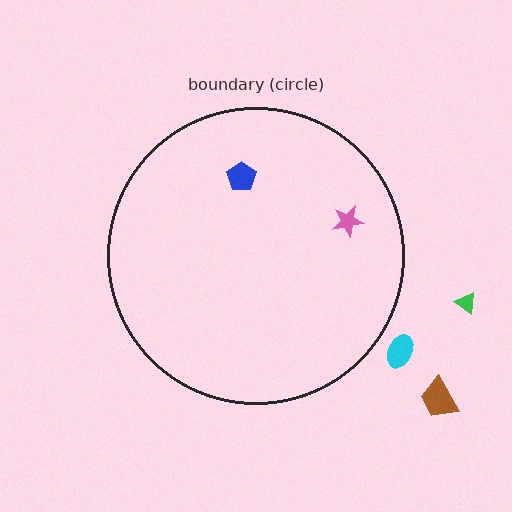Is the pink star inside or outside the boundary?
Inside.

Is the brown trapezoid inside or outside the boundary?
Outside.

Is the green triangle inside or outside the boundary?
Outside.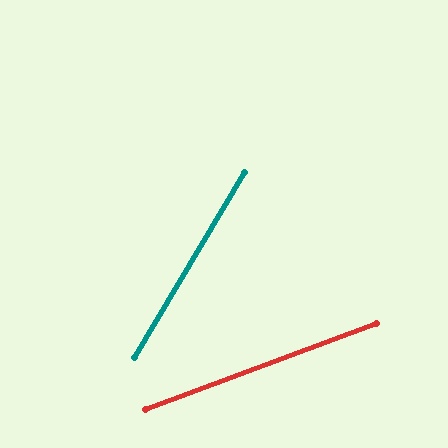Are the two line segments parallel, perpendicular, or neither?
Neither parallel nor perpendicular — they differ by about 39°.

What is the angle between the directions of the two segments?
Approximately 39 degrees.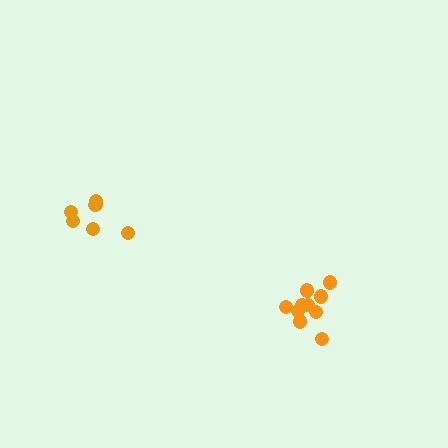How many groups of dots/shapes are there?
There are 2 groups.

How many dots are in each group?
Group 1: 10 dots, Group 2: 6 dots (16 total).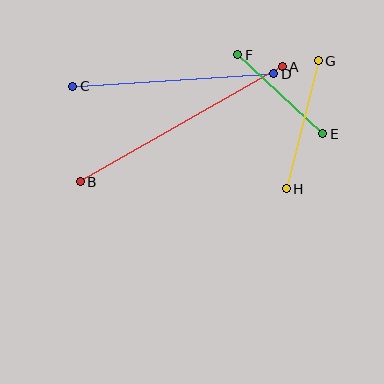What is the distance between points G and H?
The distance is approximately 132 pixels.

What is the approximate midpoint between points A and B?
The midpoint is at approximately (181, 124) pixels.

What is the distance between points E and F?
The distance is approximately 116 pixels.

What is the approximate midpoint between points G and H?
The midpoint is at approximately (302, 125) pixels.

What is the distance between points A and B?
The distance is approximately 232 pixels.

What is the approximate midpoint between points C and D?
The midpoint is at approximately (173, 80) pixels.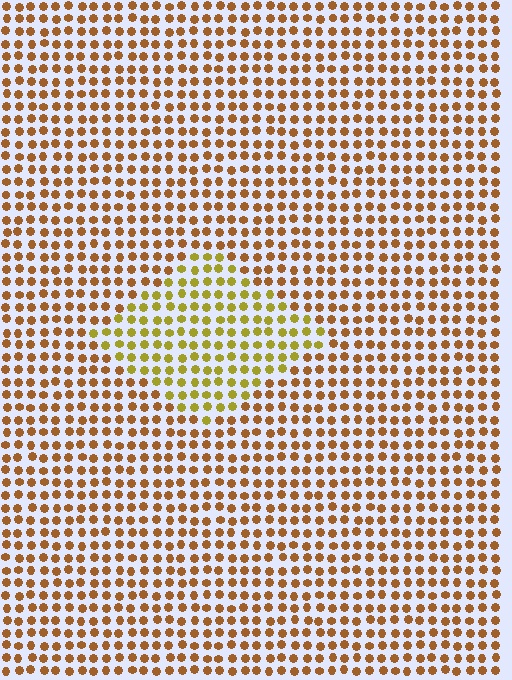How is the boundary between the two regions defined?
The boundary is defined purely by a slight shift in hue (about 32 degrees). Spacing, size, and orientation are identical on both sides.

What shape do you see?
I see a diamond.